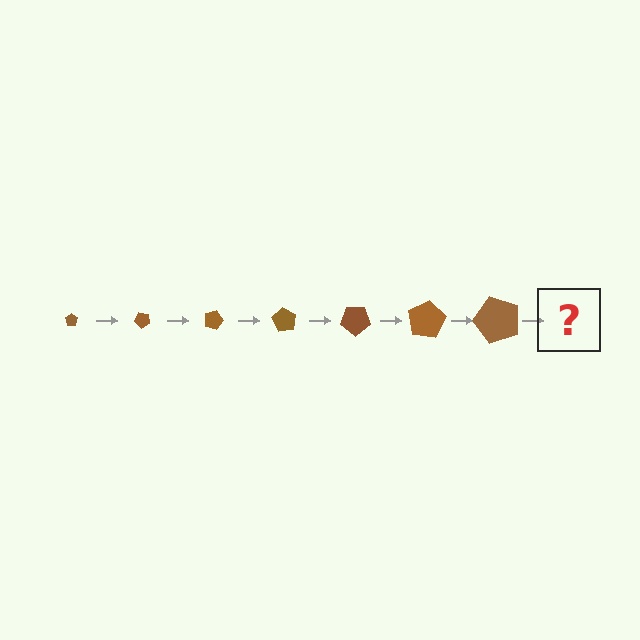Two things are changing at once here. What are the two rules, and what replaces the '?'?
The two rules are that the pentagon grows larger each step and it rotates 45 degrees each step. The '?' should be a pentagon, larger than the previous one and rotated 315 degrees from the start.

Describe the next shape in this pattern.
It should be a pentagon, larger than the previous one and rotated 315 degrees from the start.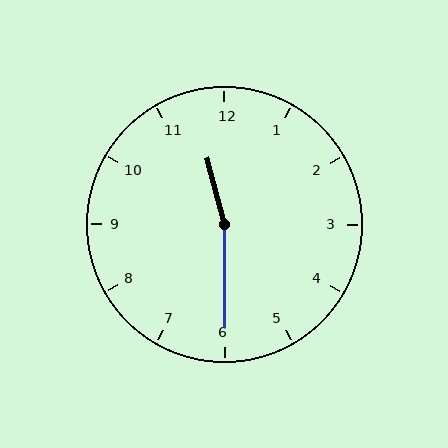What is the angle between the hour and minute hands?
Approximately 165 degrees.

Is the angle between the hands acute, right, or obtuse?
It is obtuse.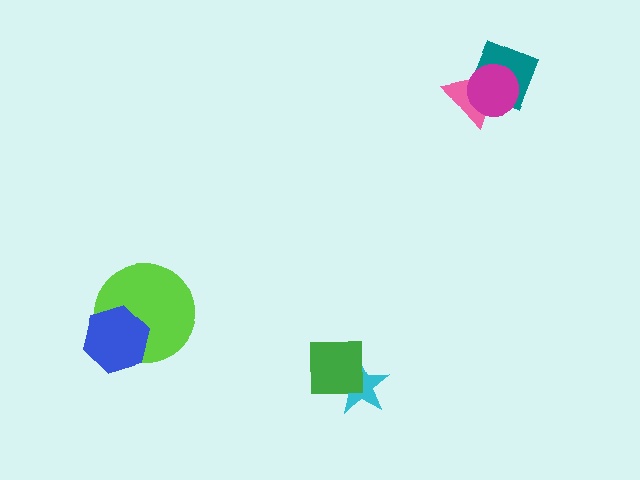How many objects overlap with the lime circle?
1 object overlaps with the lime circle.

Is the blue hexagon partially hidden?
No, no other shape covers it.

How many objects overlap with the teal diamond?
2 objects overlap with the teal diamond.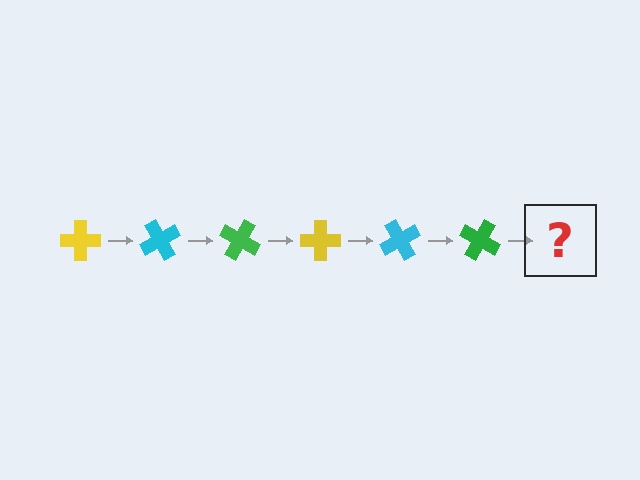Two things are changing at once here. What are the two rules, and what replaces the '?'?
The two rules are that it rotates 60 degrees each step and the color cycles through yellow, cyan, and green. The '?' should be a yellow cross, rotated 360 degrees from the start.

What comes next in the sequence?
The next element should be a yellow cross, rotated 360 degrees from the start.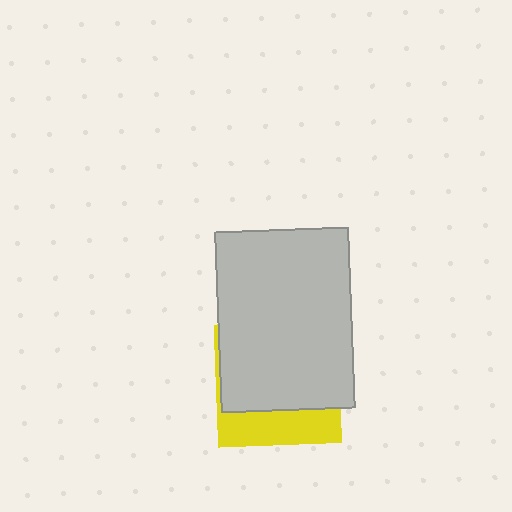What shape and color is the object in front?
The object in front is a light gray rectangle.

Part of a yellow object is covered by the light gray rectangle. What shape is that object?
It is a square.